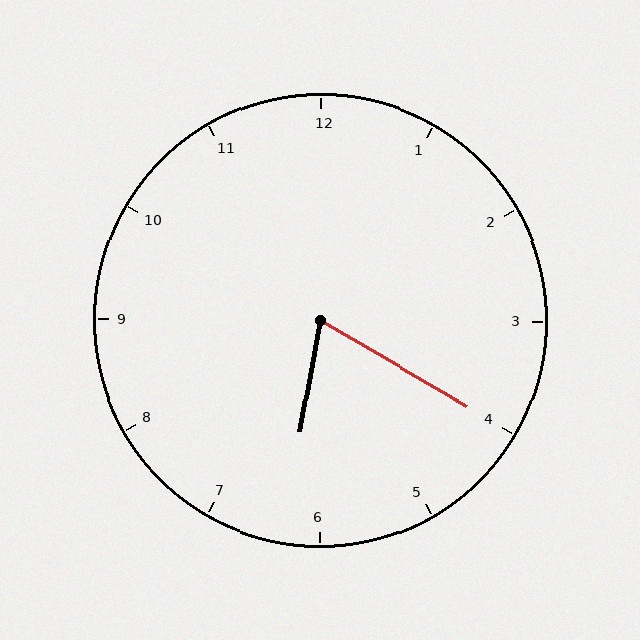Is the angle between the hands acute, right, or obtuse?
It is acute.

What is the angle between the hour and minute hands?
Approximately 70 degrees.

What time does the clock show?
6:20.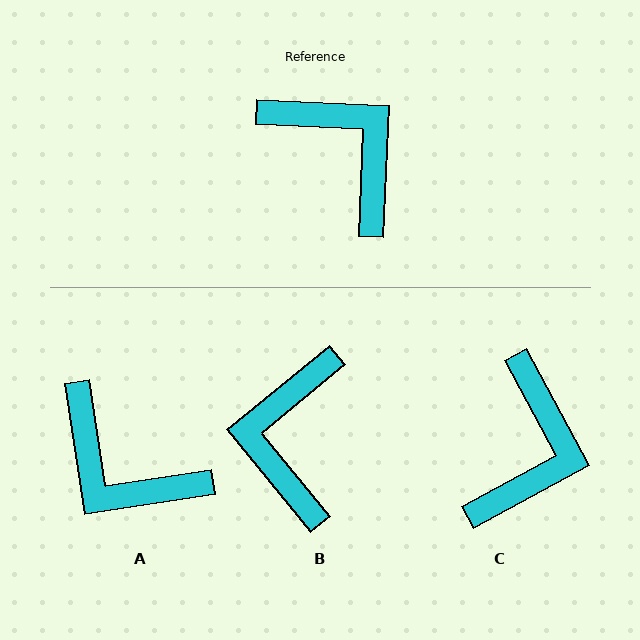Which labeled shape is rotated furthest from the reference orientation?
A, about 169 degrees away.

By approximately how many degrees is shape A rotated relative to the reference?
Approximately 169 degrees clockwise.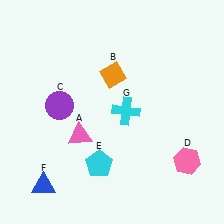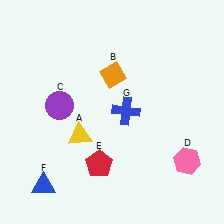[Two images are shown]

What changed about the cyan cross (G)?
In Image 1, G is cyan. In Image 2, it changed to blue.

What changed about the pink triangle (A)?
In Image 1, A is pink. In Image 2, it changed to yellow.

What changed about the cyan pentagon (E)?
In Image 1, E is cyan. In Image 2, it changed to red.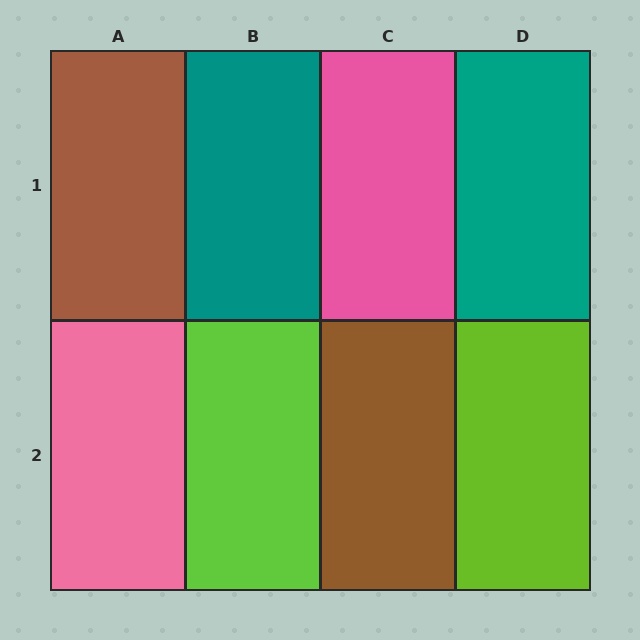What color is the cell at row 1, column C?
Pink.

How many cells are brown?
2 cells are brown.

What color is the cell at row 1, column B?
Teal.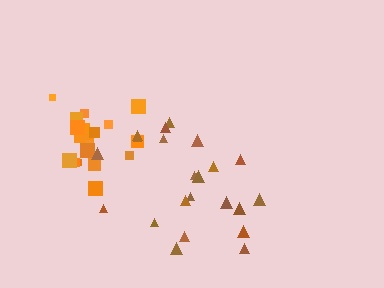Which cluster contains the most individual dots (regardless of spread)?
Brown (23).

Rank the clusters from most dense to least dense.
orange, brown.